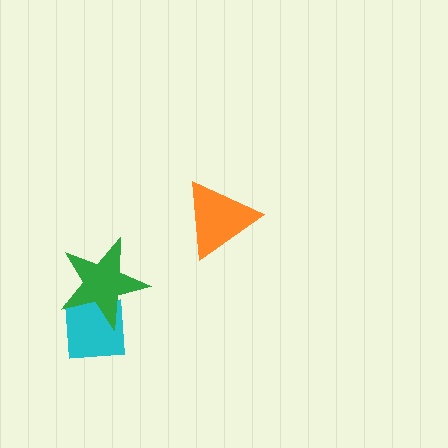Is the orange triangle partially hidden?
No, no other shape covers it.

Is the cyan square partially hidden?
Yes, it is partially covered by another shape.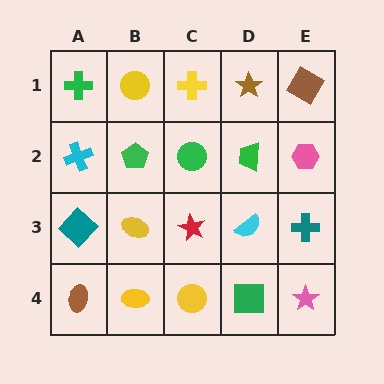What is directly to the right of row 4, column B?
A yellow circle.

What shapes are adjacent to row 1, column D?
A green trapezoid (row 2, column D), a yellow cross (row 1, column C), a brown square (row 1, column E).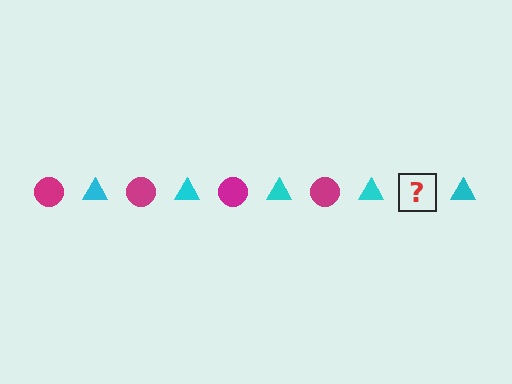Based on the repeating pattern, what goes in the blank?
The blank should be a magenta circle.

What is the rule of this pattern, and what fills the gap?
The rule is that the pattern alternates between magenta circle and cyan triangle. The gap should be filled with a magenta circle.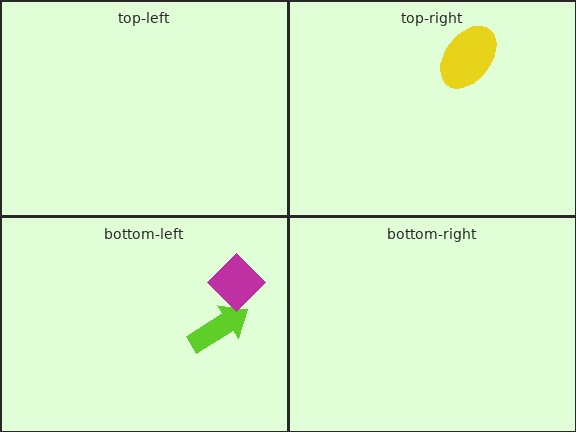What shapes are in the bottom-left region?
The lime arrow, the magenta diamond.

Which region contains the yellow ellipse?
The top-right region.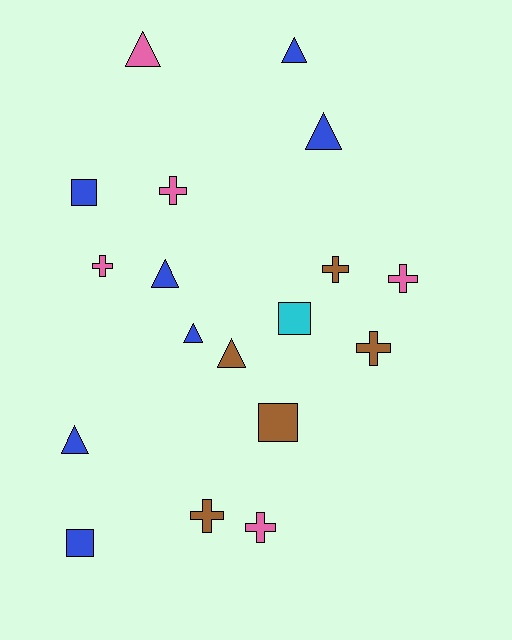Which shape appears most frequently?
Cross, with 7 objects.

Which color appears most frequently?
Blue, with 7 objects.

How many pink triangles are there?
There is 1 pink triangle.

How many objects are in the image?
There are 18 objects.